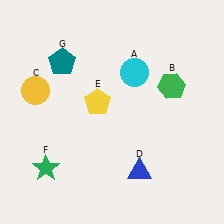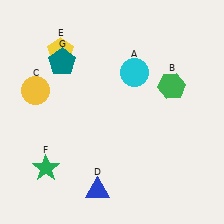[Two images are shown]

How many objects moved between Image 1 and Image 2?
2 objects moved between the two images.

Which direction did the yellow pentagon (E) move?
The yellow pentagon (E) moved up.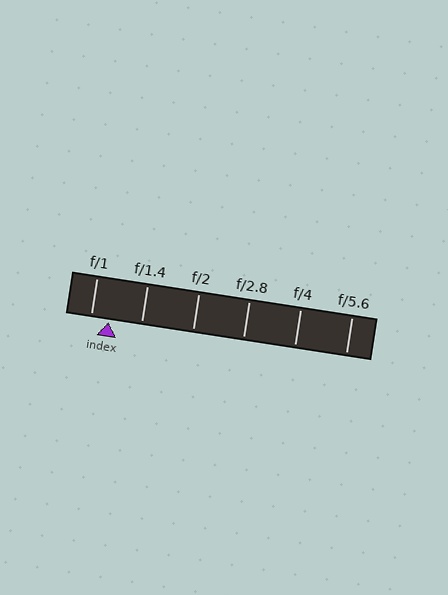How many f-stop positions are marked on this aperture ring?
There are 6 f-stop positions marked.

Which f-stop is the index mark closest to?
The index mark is closest to f/1.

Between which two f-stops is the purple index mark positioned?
The index mark is between f/1 and f/1.4.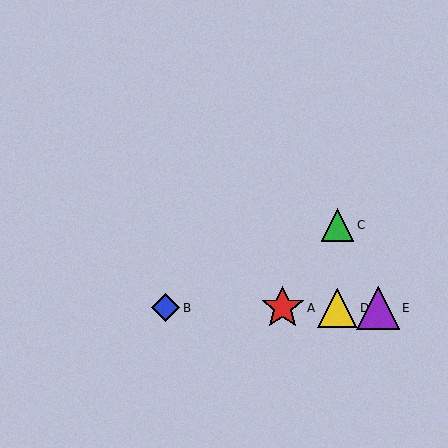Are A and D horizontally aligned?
Yes, both are at y≈308.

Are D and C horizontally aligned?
No, D is at y≈308 and C is at y≈225.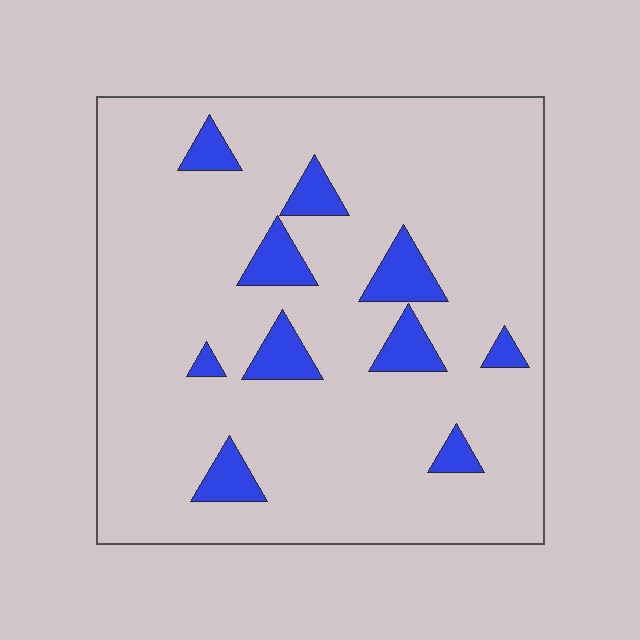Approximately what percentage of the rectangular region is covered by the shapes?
Approximately 10%.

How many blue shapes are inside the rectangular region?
10.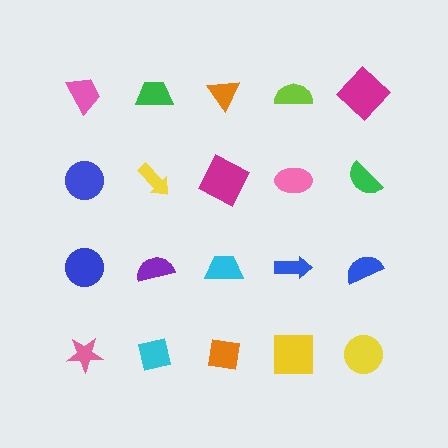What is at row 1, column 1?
A pink trapezoid.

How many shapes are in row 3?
5 shapes.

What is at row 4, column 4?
A yellow square.